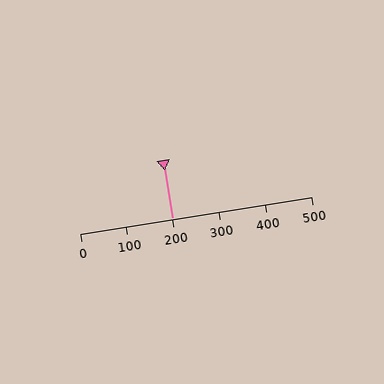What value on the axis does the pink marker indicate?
The marker indicates approximately 200.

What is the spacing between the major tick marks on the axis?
The major ticks are spaced 100 apart.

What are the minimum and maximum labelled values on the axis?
The axis runs from 0 to 500.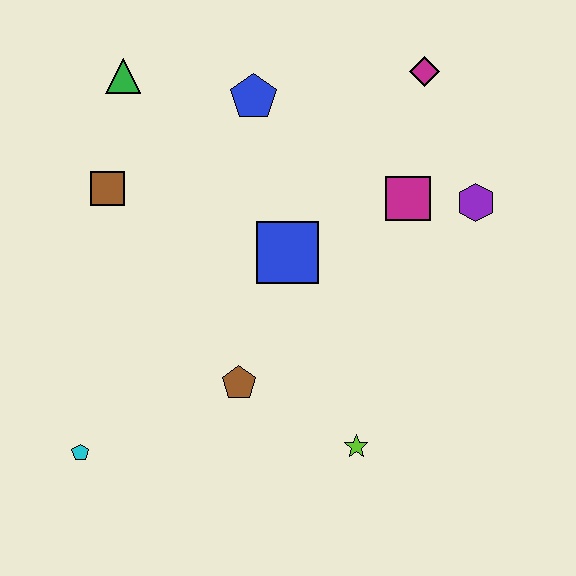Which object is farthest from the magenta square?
The cyan pentagon is farthest from the magenta square.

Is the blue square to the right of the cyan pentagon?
Yes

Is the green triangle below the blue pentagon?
No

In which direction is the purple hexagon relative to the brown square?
The purple hexagon is to the right of the brown square.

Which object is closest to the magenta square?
The purple hexagon is closest to the magenta square.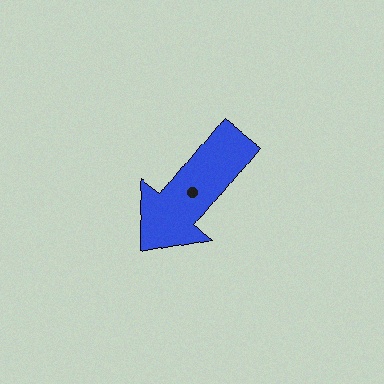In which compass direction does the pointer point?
Southwest.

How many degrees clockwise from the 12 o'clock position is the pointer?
Approximately 218 degrees.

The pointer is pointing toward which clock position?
Roughly 7 o'clock.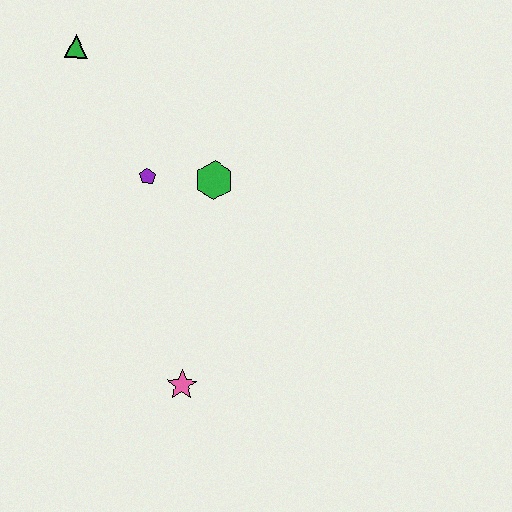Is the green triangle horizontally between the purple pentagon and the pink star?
No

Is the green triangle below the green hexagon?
No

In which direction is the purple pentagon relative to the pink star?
The purple pentagon is above the pink star.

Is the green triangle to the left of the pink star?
Yes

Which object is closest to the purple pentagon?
The green hexagon is closest to the purple pentagon.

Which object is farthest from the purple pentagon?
The pink star is farthest from the purple pentagon.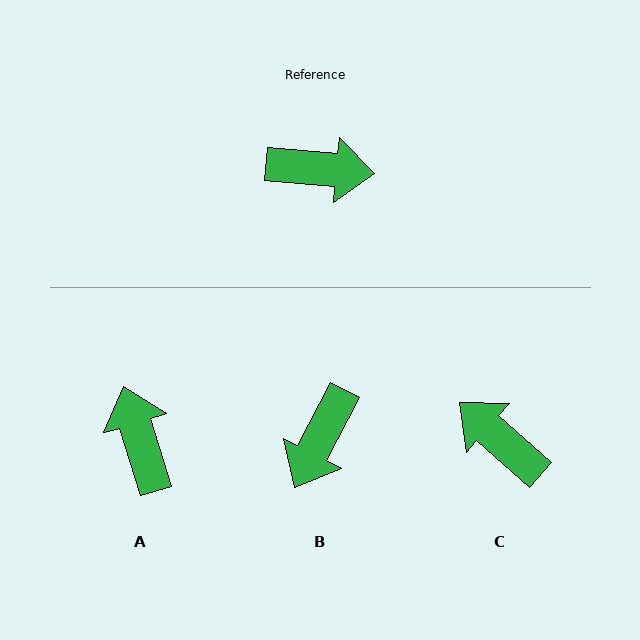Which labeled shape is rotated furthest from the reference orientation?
C, about 144 degrees away.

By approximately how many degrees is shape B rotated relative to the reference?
Approximately 112 degrees clockwise.